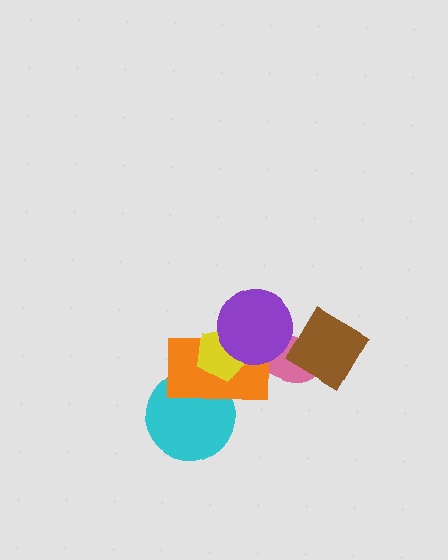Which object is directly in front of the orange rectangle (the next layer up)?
The yellow pentagon is directly in front of the orange rectangle.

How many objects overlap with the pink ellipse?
3 objects overlap with the pink ellipse.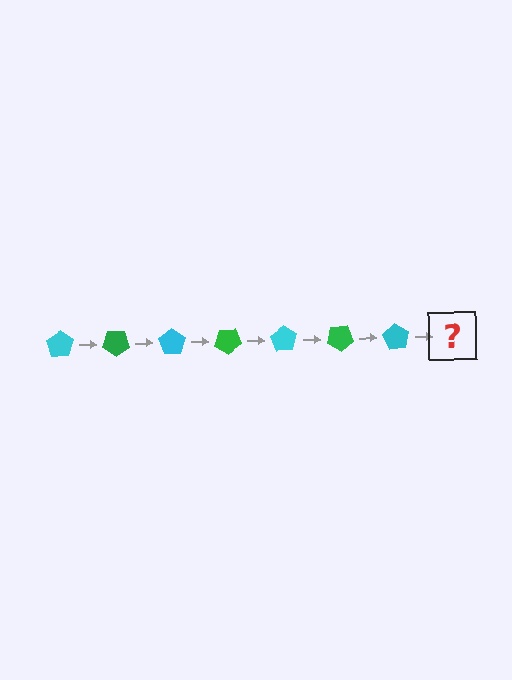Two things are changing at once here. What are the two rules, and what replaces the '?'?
The two rules are that it rotates 35 degrees each step and the color cycles through cyan and green. The '?' should be a green pentagon, rotated 245 degrees from the start.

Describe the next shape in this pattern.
It should be a green pentagon, rotated 245 degrees from the start.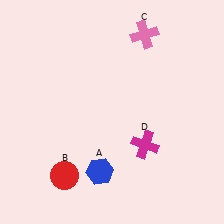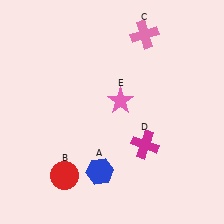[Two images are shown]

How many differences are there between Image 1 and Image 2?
There is 1 difference between the two images.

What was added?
A pink star (E) was added in Image 2.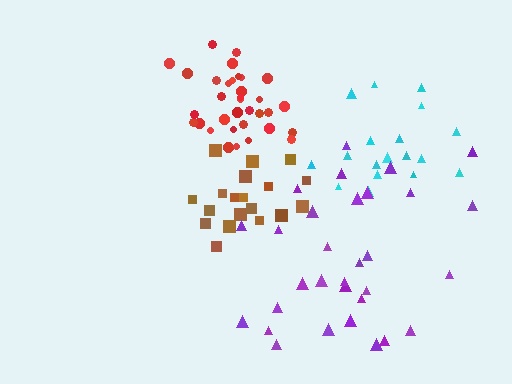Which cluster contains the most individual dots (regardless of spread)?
Red (34).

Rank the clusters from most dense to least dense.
red, brown, cyan, purple.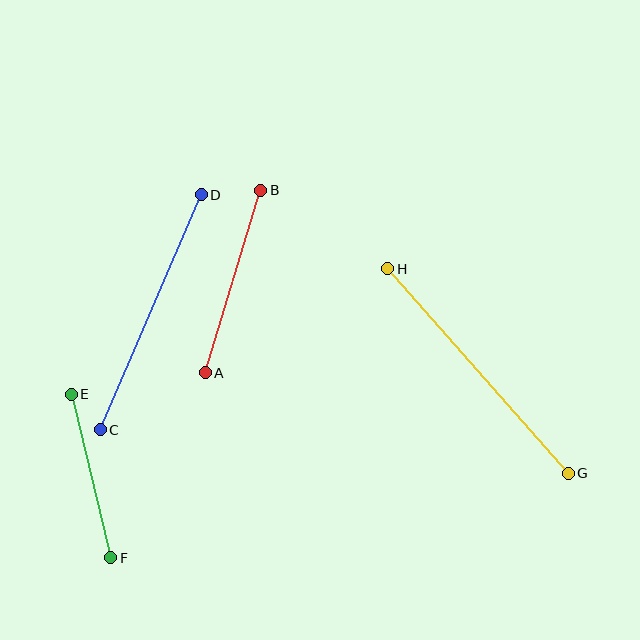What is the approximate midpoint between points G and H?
The midpoint is at approximately (478, 371) pixels.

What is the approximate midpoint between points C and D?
The midpoint is at approximately (151, 312) pixels.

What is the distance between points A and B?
The distance is approximately 190 pixels.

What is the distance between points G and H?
The distance is approximately 273 pixels.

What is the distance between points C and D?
The distance is approximately 256 pixels.